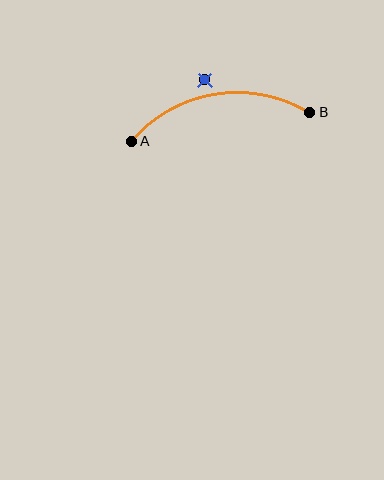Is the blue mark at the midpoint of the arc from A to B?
No — the blue mark does not lie on the arc at all. It sits slightly outside the curve.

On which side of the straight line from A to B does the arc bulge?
The arc bulges above the straight line connecting A and B.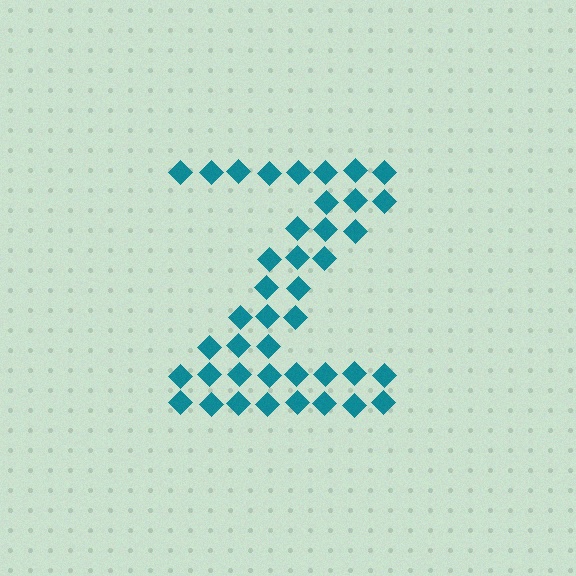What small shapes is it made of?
It is made of small diamonds.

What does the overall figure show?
The overall figure shows the letter Z.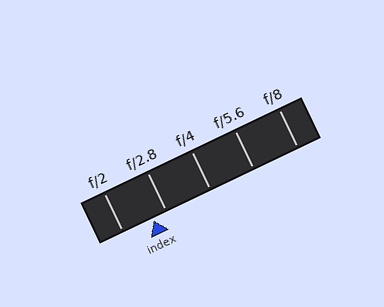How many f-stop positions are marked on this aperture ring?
There are 5 f-stop positions marked.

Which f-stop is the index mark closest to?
The index mark is closest to f/2.8.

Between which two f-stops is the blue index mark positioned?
The index mark is between f/2 and f/2.8.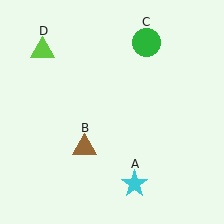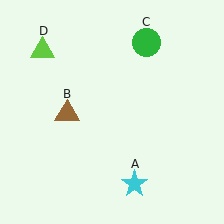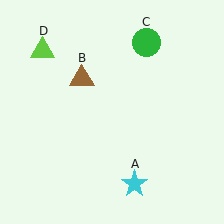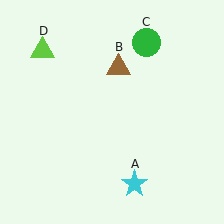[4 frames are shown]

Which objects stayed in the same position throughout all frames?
Cyan star (object A) and green circle (object C) and lime triangle (object D) remained stationary.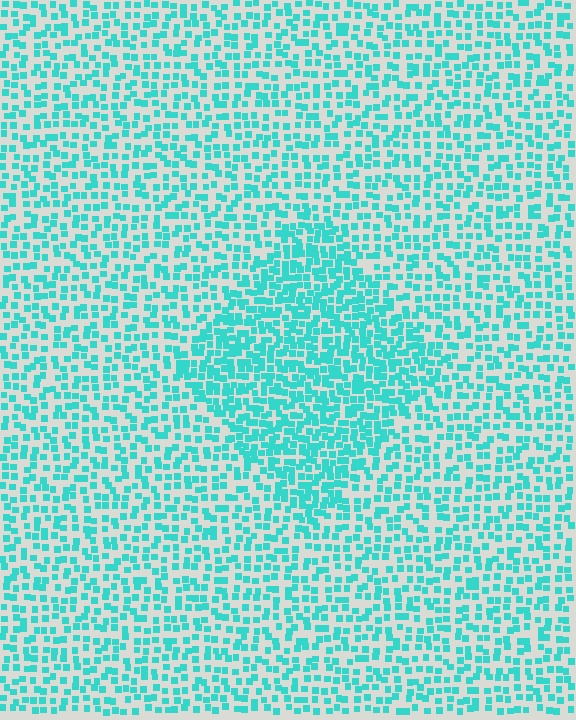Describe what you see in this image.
The image contains small cyan elements arranged at two different densities. A diamond-shaped region is visible where the elements are more densely packed than the surrounding area.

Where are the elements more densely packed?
The elements are more densely packed inside the diamond boundary.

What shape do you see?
I see a diamond.